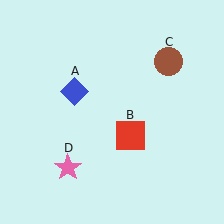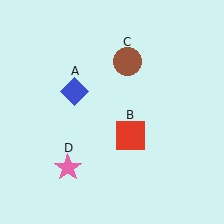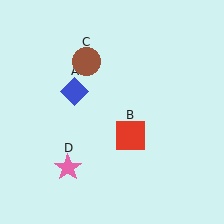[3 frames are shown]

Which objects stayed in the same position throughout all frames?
Blue diamond (object A) and red square (object B) and pink star (object D) remained stationary.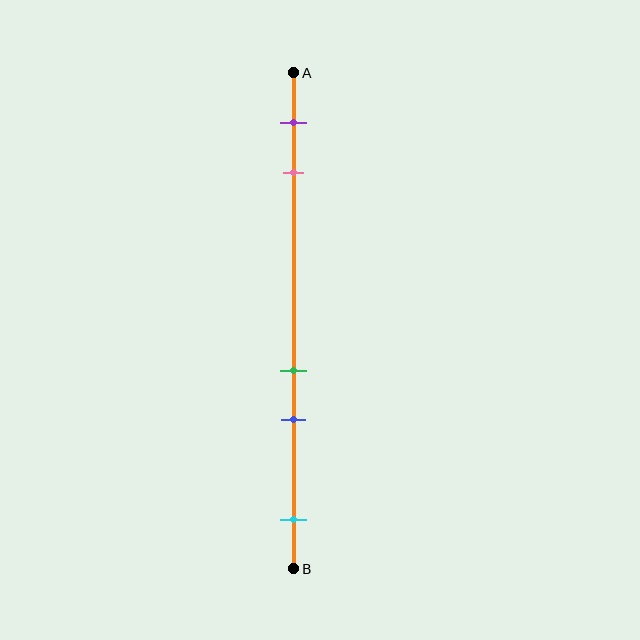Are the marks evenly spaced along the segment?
No, the marks are not evenly spaced.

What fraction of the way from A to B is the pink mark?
The pink mark is approximately 20% (0.2) of the way from A to B.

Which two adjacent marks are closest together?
The green and blue marks are the closest adjacent pair.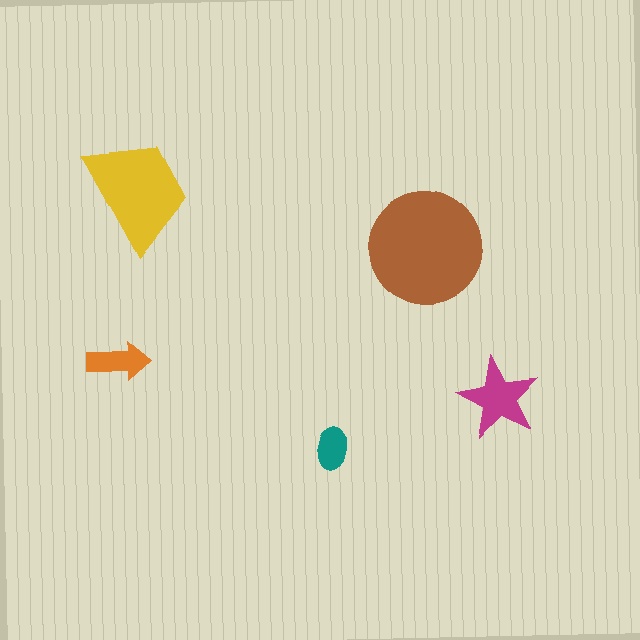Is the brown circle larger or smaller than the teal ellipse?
Larger.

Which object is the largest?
The brown circle.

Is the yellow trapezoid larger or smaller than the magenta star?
Larger.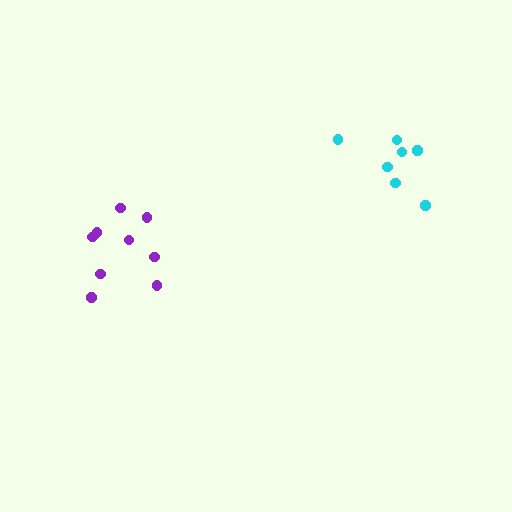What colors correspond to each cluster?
The clusters are colored: cyan, purple.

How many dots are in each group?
Group 1: 7 dots, Group 2: 9 dots (16 total).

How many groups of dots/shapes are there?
There are 2 groups.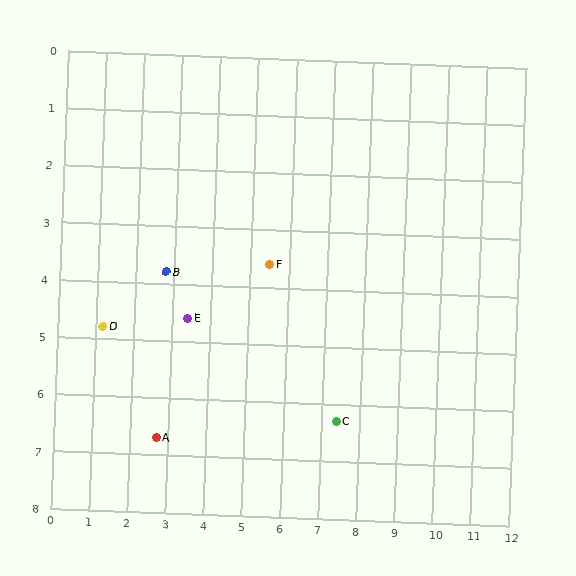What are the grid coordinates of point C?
Point C is at approximately (7.4, 6.3).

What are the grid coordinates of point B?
Point B is at approximately (2.8, 3.8).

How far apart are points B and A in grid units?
Points B and A are about 2.9 grid units apart.